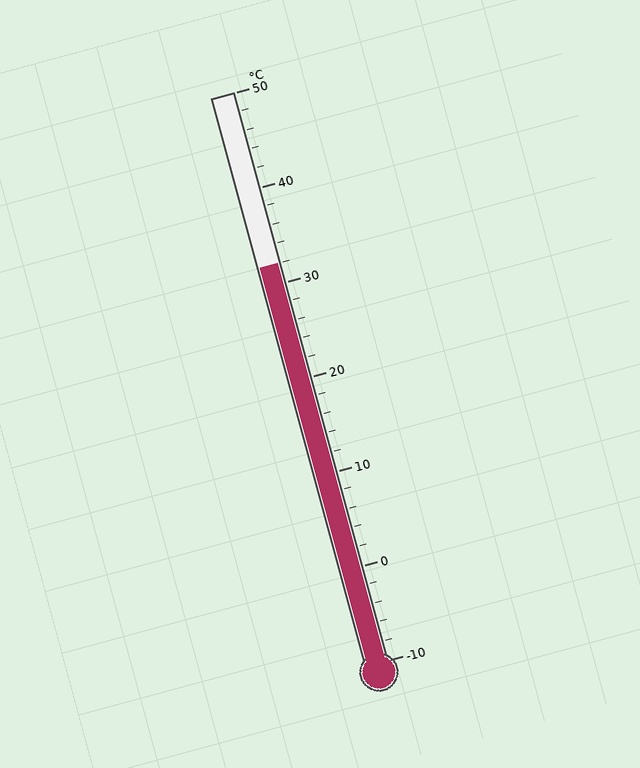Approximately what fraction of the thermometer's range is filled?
The thermometer is filled to approximately 70% of its range.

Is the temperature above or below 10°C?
The temperature is above 10°C.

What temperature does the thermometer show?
The thermometer shows approximately 32°C.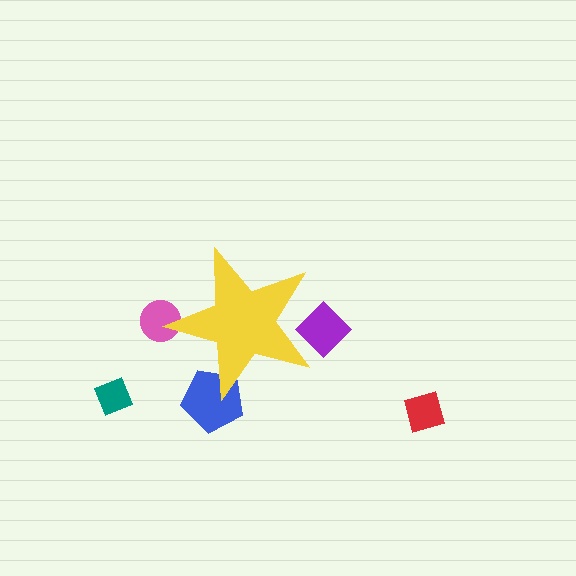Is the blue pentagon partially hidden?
Yes, the blue pentagon is partially hidden behind the yellow star.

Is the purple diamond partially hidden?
Yes, the purple diamond is partially hidden behind the yellow star.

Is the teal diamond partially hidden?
No, the teal diamond is fully visible.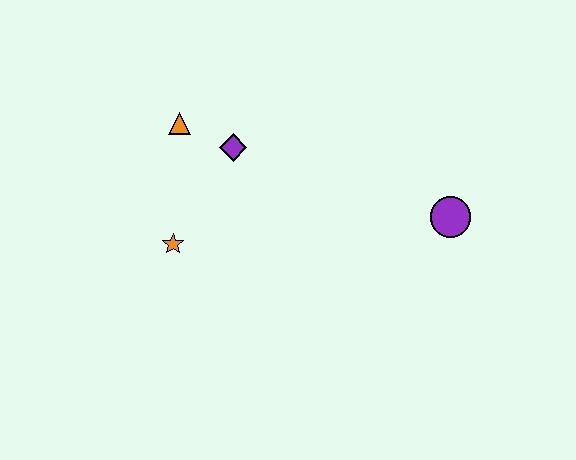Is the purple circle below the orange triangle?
Yes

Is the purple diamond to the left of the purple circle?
Yes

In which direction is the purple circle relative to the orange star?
The purple circle is to the right of the orange star.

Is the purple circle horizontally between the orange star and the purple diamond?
No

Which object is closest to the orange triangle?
The purple diamond is closest to the orange triangle.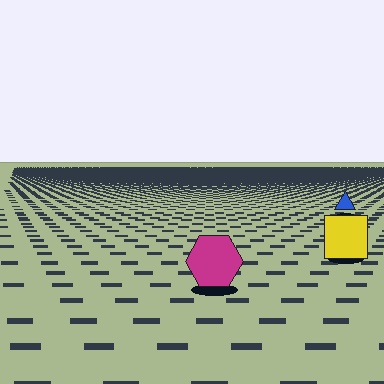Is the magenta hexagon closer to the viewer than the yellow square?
Yes. The magenta hexagon is closer — you can tell from the texture gradient: the ground texture is coarser near it.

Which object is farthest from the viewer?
The blue triangle is farthest from the viewer. It appears smaller and the ground texture around it is denser.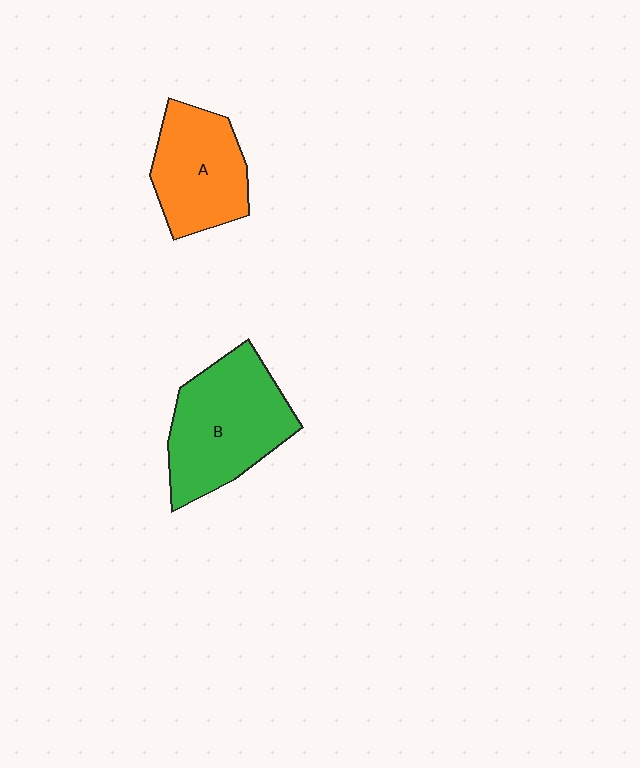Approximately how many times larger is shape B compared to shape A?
Approximately 1.3 times.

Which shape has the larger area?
Shape B (green).